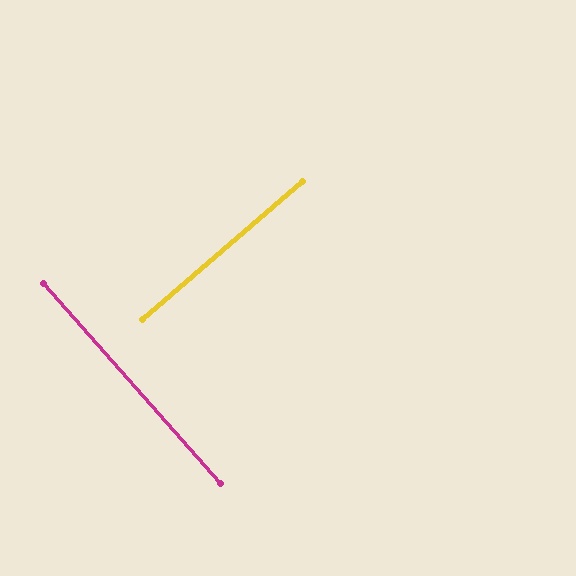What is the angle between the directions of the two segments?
Approximately 89 degrees.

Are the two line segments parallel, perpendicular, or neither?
Perpendicular — they meet at approximately 89°.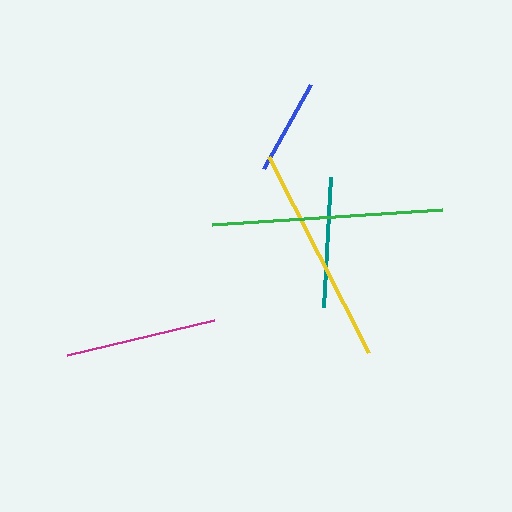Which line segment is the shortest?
The blue line is the shortest at approximately 96 pixels.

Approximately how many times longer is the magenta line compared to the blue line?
The magenta line is approximately 1.6 times the length of the blue line.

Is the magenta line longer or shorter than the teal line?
The magenta line is longer than the teal line.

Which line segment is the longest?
The green line is the longest at approximately 230 pixels.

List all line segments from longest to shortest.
From longest to shortest: green, yellow, magenta, teal, blue.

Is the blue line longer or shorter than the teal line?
The teal line is longer than the blue line.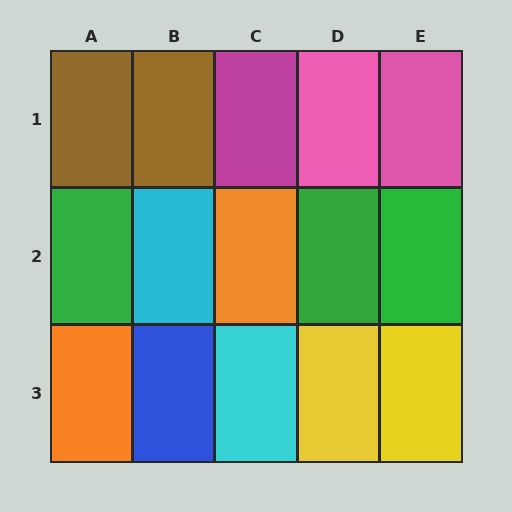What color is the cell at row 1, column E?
Pink.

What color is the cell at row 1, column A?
Brown.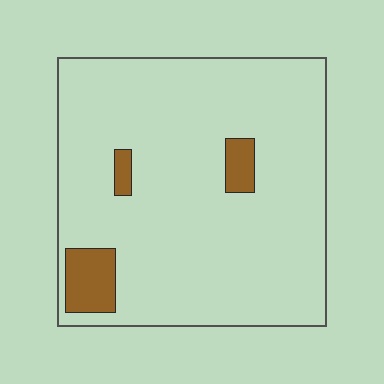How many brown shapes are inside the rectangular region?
3.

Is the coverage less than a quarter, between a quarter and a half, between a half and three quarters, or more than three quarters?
Less than a quarter.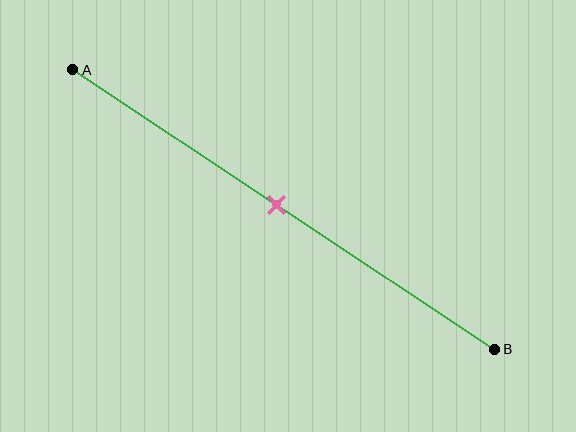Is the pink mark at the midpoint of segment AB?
Yes, the mark is approximately at the midpoint.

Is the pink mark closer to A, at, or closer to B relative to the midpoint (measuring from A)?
The pink mark is approximately at the midpoint of segment AB.